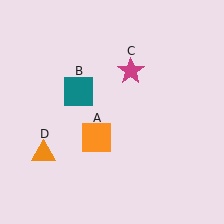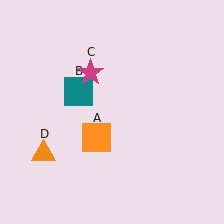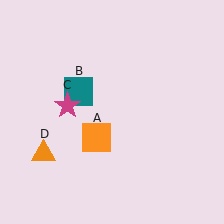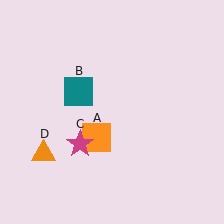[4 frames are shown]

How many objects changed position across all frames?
1 object changed position: magenta star (object C).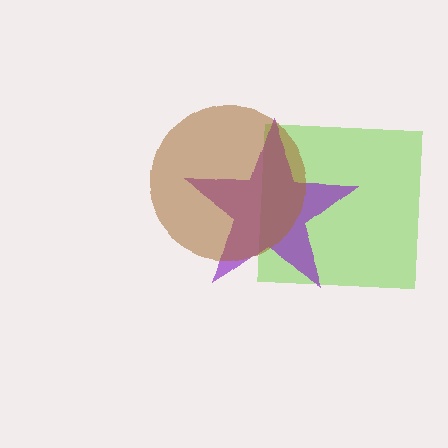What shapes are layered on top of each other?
The layered shapes are: a lime square, a purple star, a brown circle.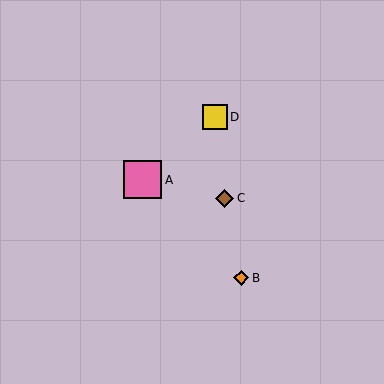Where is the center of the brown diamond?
The center of the brown diamond is at (225, 198).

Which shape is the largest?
The pink square (labeled A) is the largest.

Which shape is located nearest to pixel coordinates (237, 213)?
The brown diamond (labeled C) at (225, 198) is nearest to that location.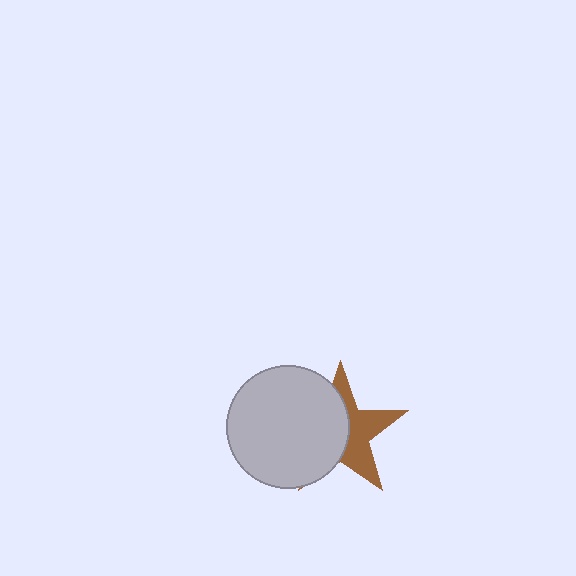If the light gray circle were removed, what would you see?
You would see the complete brown star.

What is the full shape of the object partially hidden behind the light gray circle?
The partially hidden object is a brown star.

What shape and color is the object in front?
The object in front is a light gray circle.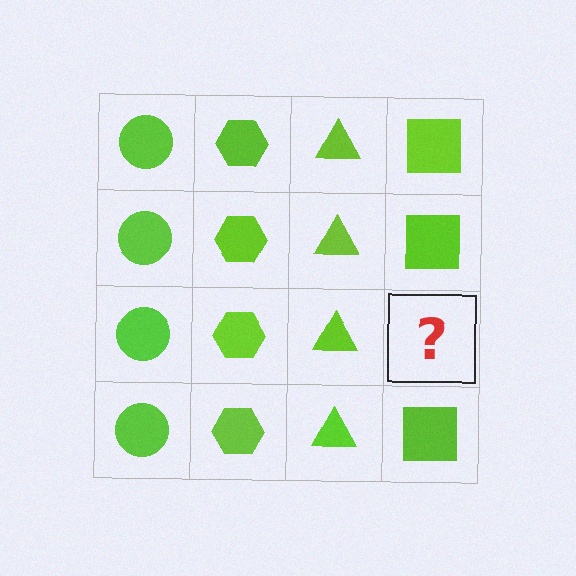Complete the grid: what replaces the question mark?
The question mark should be replaced with a lime square.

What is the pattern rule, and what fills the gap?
The rule is that each column has a consistent shape. The gap should be filled with a lime square.